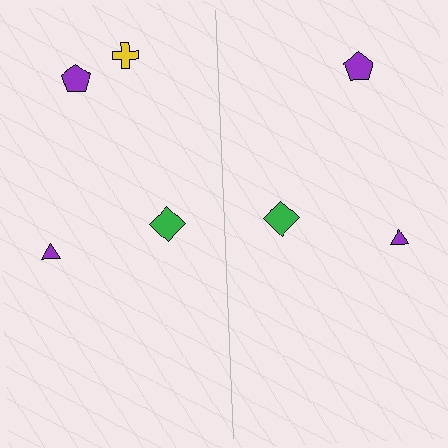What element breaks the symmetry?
A yellow cross is missing from the right side.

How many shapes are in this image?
There are 7 shapes in this image.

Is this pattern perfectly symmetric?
No, the pattern is not perfectly symmetric. A yellow cross is missing from the right side.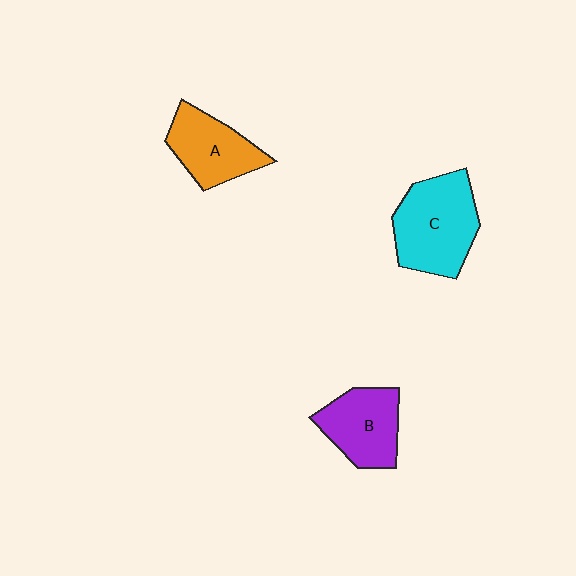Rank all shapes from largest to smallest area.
From largest to smallest: C (cyan), B (purple), A (orange).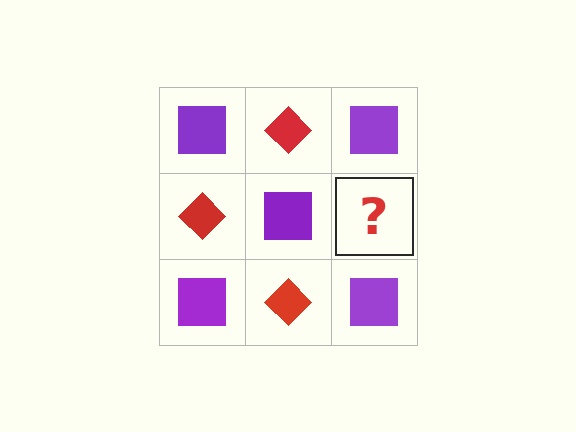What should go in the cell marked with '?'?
The missing cell should contain a red diamond.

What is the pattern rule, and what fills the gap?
The rule is that it alternates purple square and red diamond in a checkerboard pattern. The gap should be filled with a red diamond.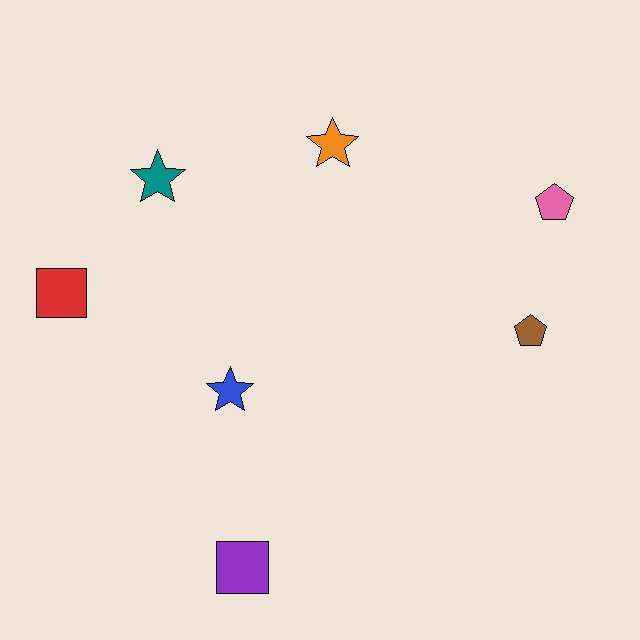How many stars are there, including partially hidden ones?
There are 3 stars.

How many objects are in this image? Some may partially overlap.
There are 7 objects.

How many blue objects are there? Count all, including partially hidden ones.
There is 1 blue object.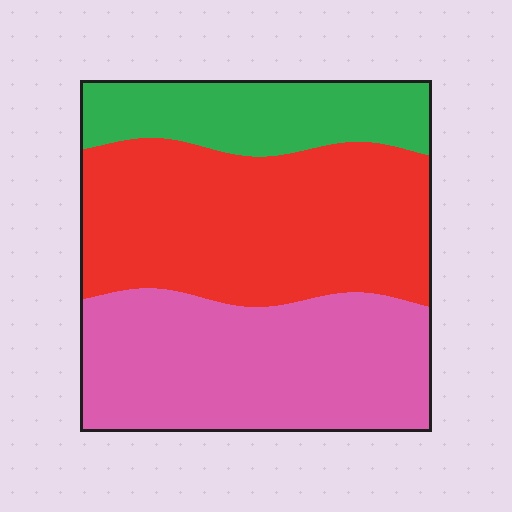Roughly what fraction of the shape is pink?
Pink takes up about three eighths (3/8) of the shape.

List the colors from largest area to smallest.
From largest to smallest: red, pink, green.